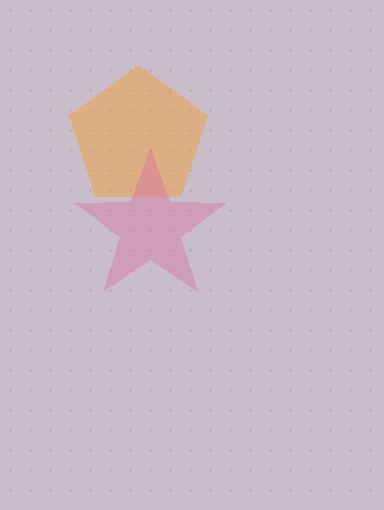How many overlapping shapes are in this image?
There are 2 overlapping shapes in the image.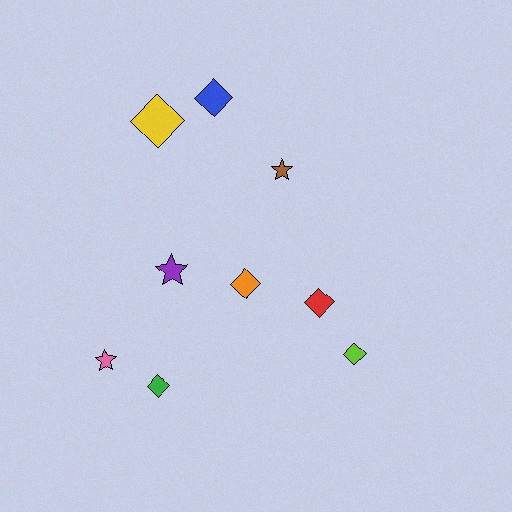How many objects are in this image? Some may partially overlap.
There are 9 objects.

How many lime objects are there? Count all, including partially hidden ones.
There is 1 lime object.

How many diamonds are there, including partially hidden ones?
There are 6 diamonds.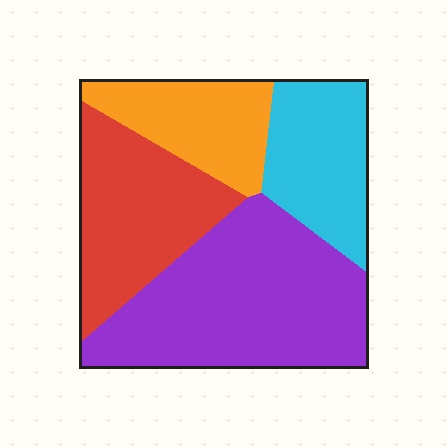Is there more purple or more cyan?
Purple.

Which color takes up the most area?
Purple, at roughly 40%.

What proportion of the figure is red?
Red covers roughly 25% of the figure.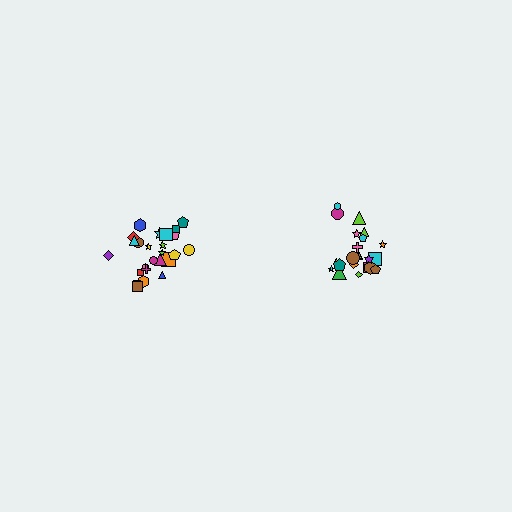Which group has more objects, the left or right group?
The left group.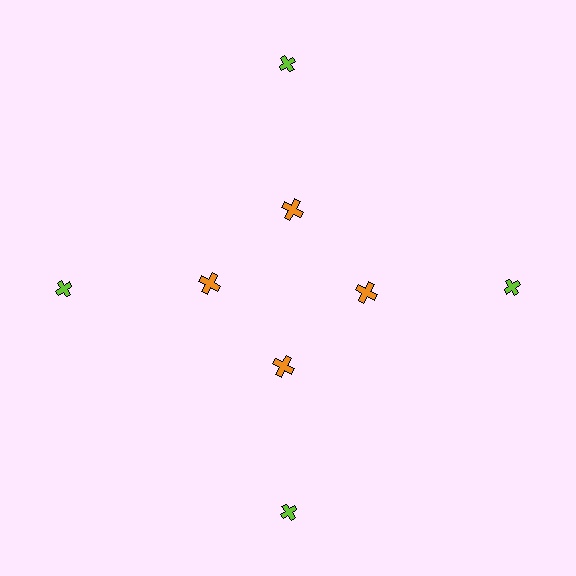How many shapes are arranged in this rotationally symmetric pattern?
There are 8 shapes, arranged in 4 groups of 2.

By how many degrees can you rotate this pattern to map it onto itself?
The pattern maps onto itself every 90 degrees of rotation.